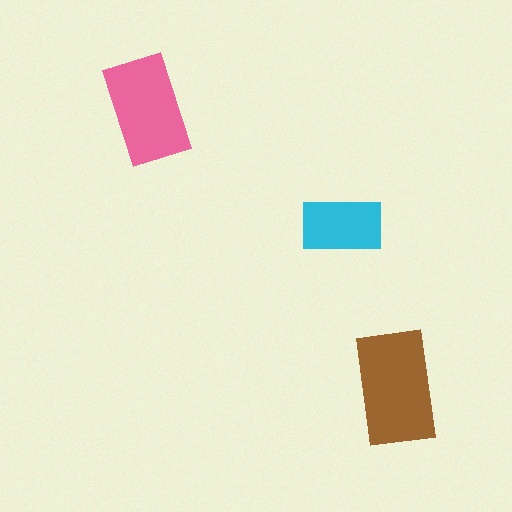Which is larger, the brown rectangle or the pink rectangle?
The brown one.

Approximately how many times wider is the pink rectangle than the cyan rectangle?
About 1.5 times wider.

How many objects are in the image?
There are 3 objects in the image.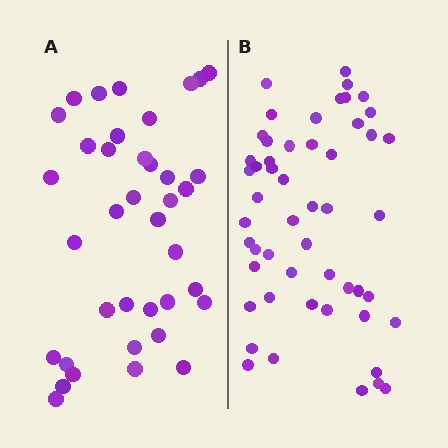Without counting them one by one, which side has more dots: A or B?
Region B (the right region) has more dots.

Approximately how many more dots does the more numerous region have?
Region B has approximately 15 more dots than region A.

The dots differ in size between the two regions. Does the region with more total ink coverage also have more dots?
No. Region A has more total ink coverage because its dots are larger, but region B actually contains more individual dots. Total area can be misleading — the number of items is what matters here.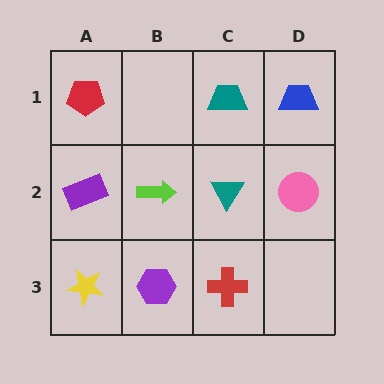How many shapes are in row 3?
3 shapes.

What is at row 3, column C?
A red cross.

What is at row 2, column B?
A lime arrow.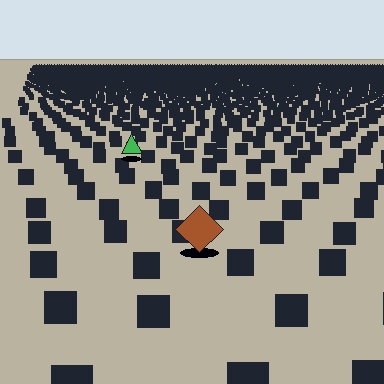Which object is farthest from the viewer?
The green triangle is farthest from the viewer. It appears smaller and the ground texture around it is denser.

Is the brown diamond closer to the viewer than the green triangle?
Yes. The brown diamond is closer — you can tell from the texture gradient: the ground texture is coarser near it.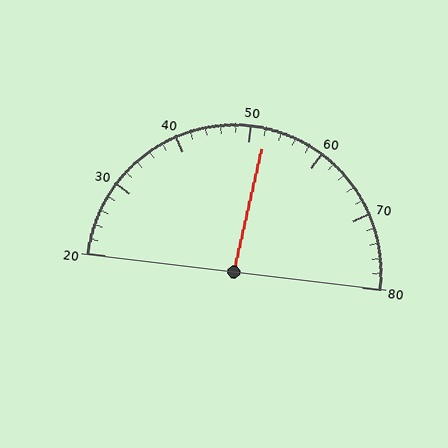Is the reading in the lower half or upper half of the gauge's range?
The reading is in the upper half of the range (20 to 80).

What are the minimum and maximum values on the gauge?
The gauge ranges from 20 to 80.